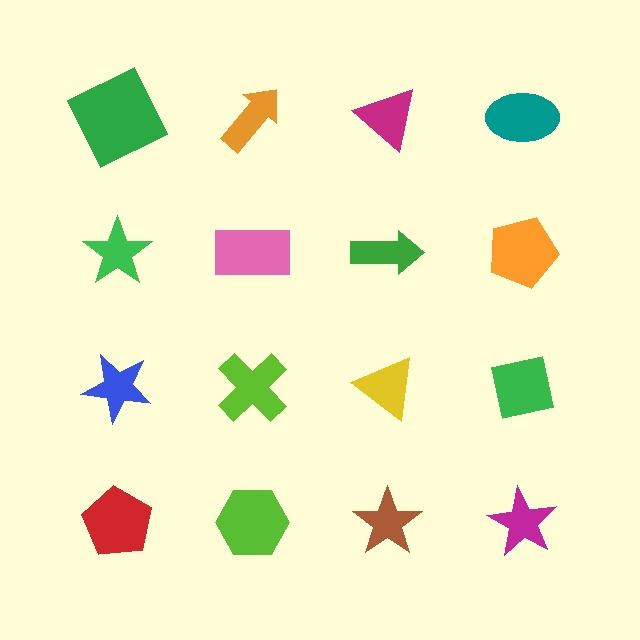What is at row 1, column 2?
An orange arrow.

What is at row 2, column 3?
A green arrow.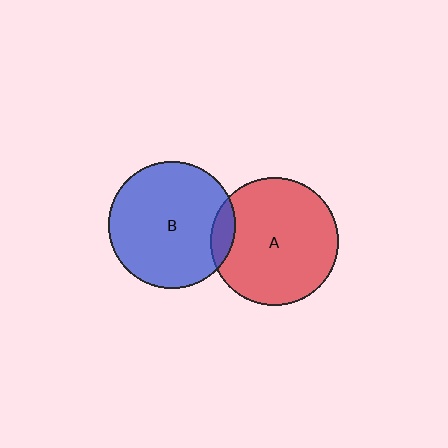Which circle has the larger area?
Circle A (red).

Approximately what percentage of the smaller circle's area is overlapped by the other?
Approximately 10%.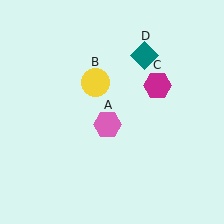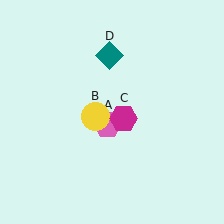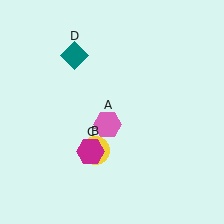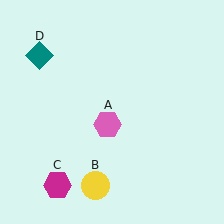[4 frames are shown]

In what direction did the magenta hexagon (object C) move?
The magenta hexagon (object C) moved down and to the left.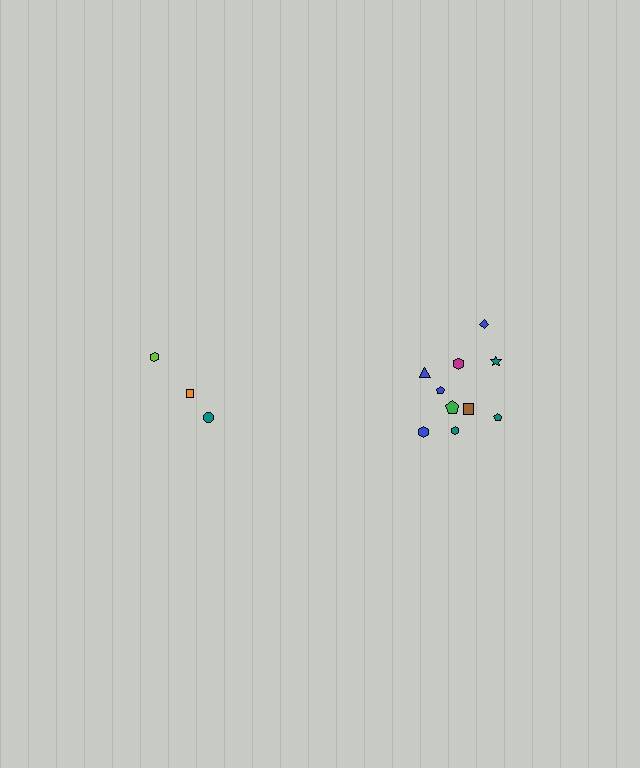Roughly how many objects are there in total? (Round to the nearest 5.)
Roughly 15 objects in total.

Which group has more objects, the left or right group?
The right group.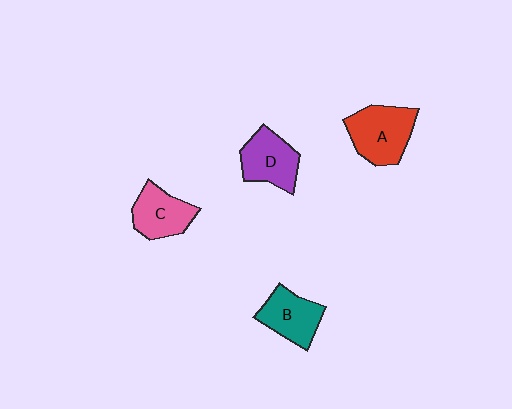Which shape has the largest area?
Shape A (red).